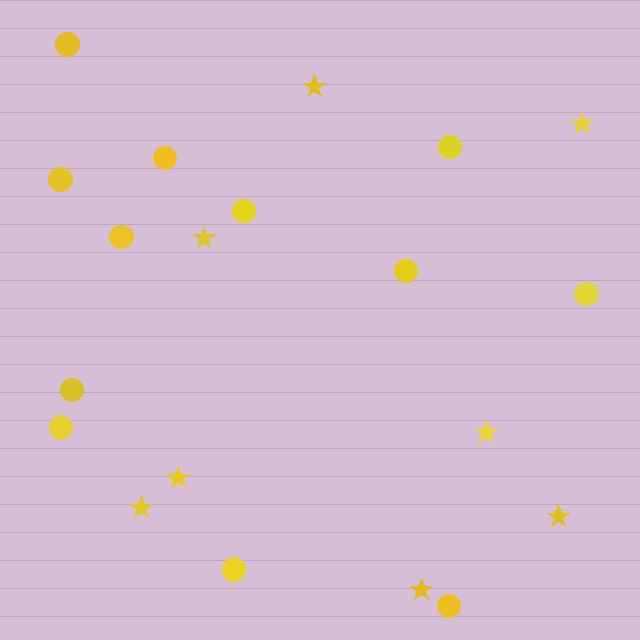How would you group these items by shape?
There are 2 groups: one group of circles (12) and one group of stars (8).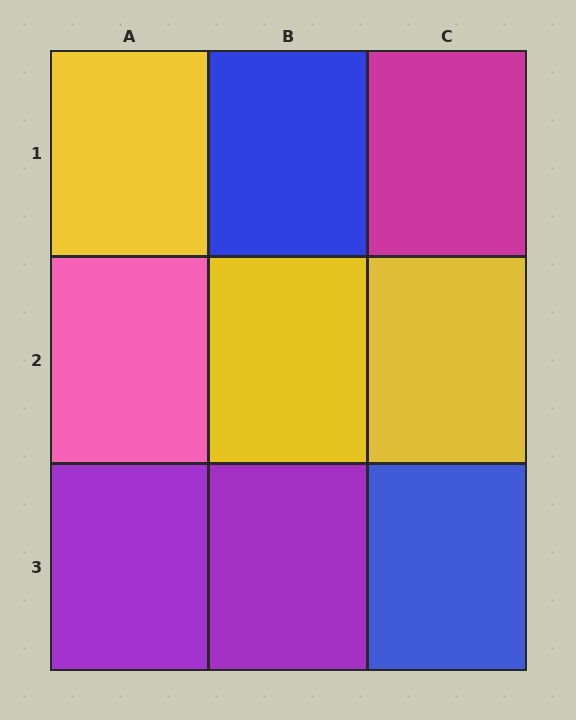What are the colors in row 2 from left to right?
Pink, yellow, yellow.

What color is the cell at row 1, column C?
Magenta.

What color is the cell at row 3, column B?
Purple.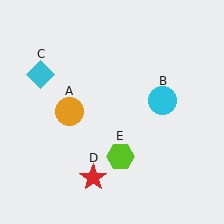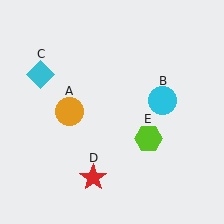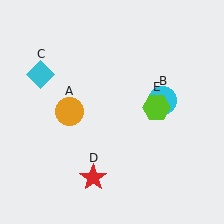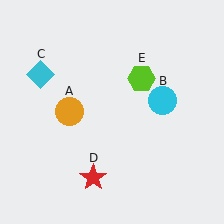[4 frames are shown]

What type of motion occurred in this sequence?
The lime hexagon (object E) rotated counterclockwise around the center of the scene.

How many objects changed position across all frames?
1 object changed position: lime hexagon (object E).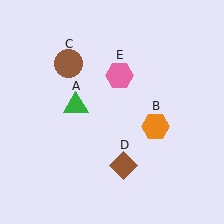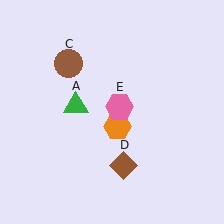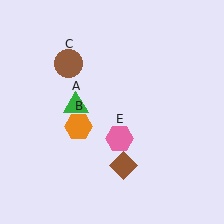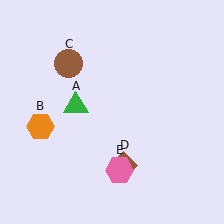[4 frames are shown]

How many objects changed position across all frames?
2 objects changed position: orange hexagon (object B), pink hexagon (object E).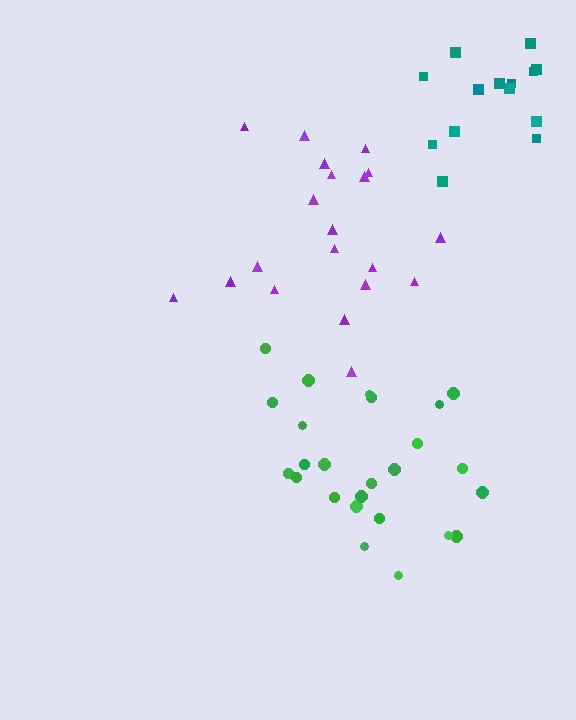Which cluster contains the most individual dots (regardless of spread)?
Green (25).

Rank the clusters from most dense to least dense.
green, teal, purple.